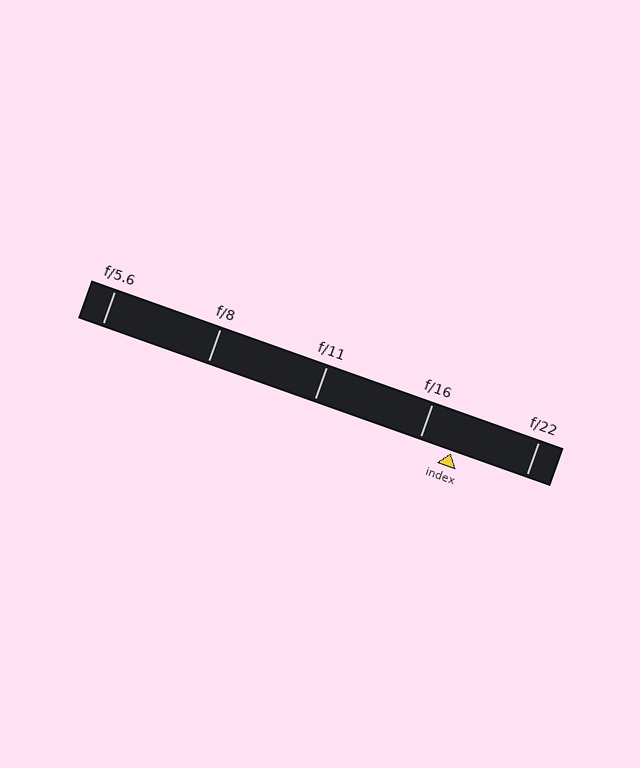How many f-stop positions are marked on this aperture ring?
There are 5 f-stop positions marked.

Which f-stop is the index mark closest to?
The index mark is closest to f/16.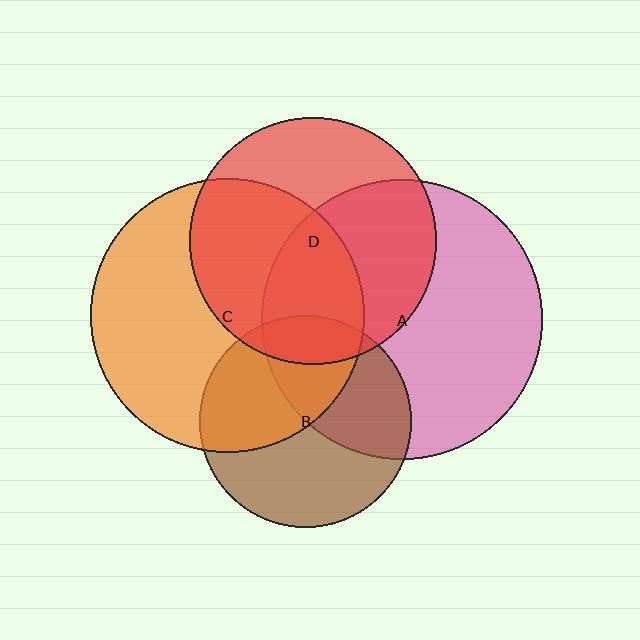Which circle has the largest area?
Circle A (pink).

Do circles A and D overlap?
Yes.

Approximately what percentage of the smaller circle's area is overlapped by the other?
Approximately 50%.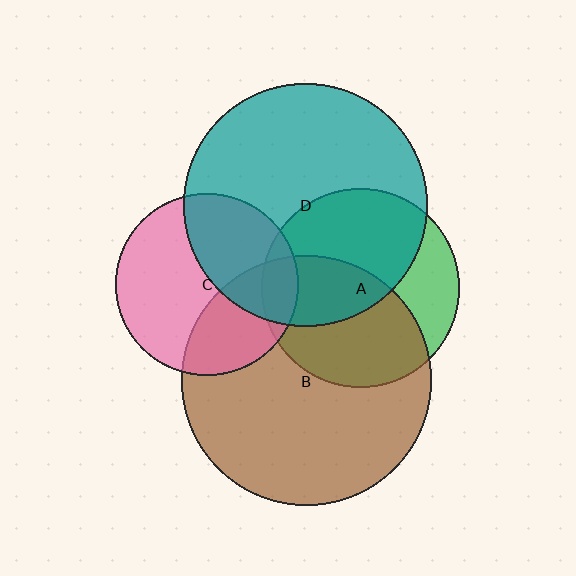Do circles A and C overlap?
Yes.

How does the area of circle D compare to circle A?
Approximately 1.5 times.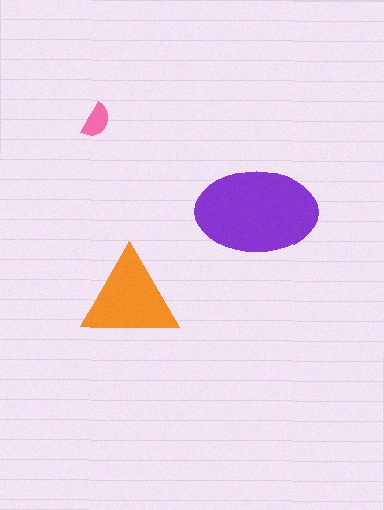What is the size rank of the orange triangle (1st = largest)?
2nd.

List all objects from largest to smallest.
The purple ellipse, the orange triangle, the pink semicircle.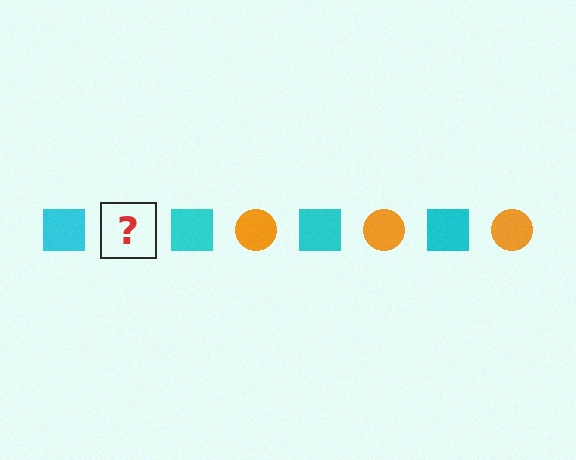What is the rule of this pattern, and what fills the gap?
The rule is that the pattern alternates between cyan square and orange circle. The gap should be filled with an orange circle.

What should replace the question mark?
The question mark should be replaced with an orange circle.